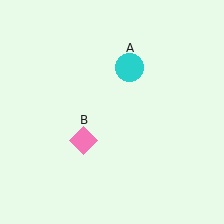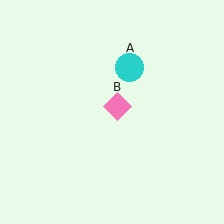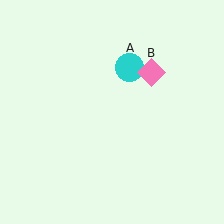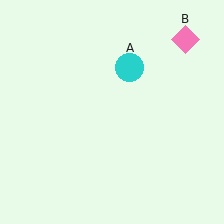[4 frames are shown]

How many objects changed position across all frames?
1 object changed position: pink diamond (object B).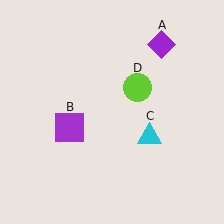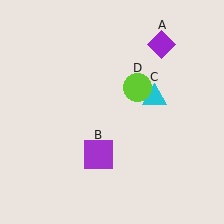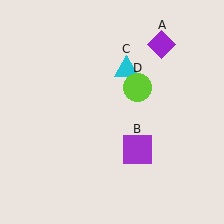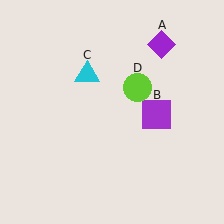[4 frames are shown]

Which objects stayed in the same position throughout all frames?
Purple diamond (object A) and lime circle (object D) remained stationary.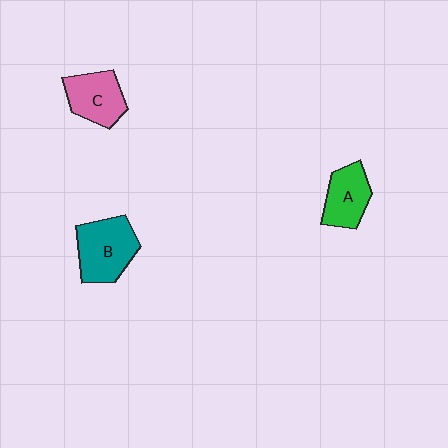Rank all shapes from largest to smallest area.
From largest to smallest: B (teal), C (pink), A (green).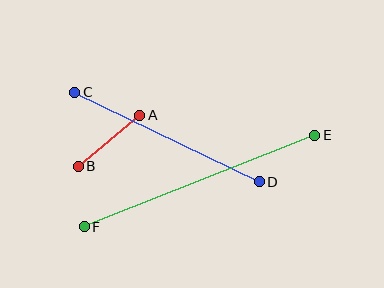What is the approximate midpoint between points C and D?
The midpoint is at approximately (167, 137) pixels.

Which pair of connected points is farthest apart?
Points E and F are farthest apart.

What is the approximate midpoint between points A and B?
The midpoint is at approximately (109, 141) pixels.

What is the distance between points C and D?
The distance is approximately 205 pixels.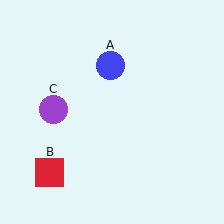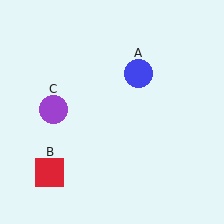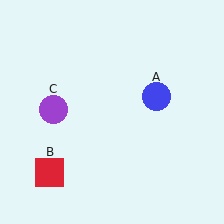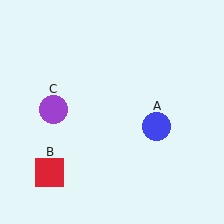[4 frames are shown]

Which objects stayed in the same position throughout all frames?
Red square (object B) and purple circle (object C) remained stationary.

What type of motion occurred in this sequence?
The blue circle (object A) rotated clockwise around the center of the scene.